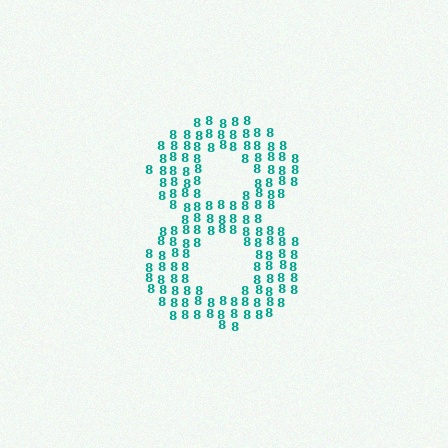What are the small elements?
The small elements are digit 8's.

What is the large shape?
The large shape is the digit 8.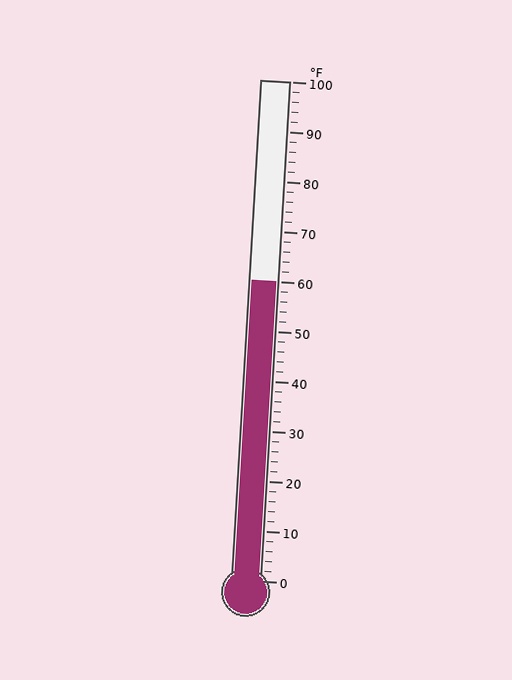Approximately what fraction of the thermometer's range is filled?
The thermometer is filled to approximately 60% of its range.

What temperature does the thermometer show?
The thermometer shows approximately 60°F.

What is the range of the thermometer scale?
The thermometer scale ranges from 0°F to 100°F.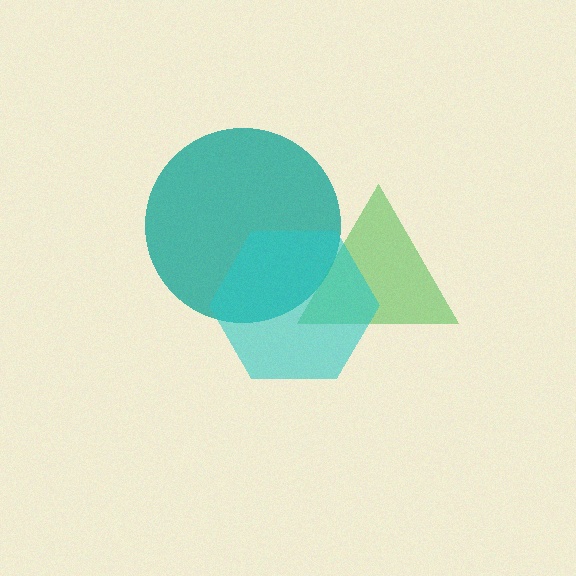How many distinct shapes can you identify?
There are 3 distinct shapes: a teal circle, a green triangle, a cyan hexagon.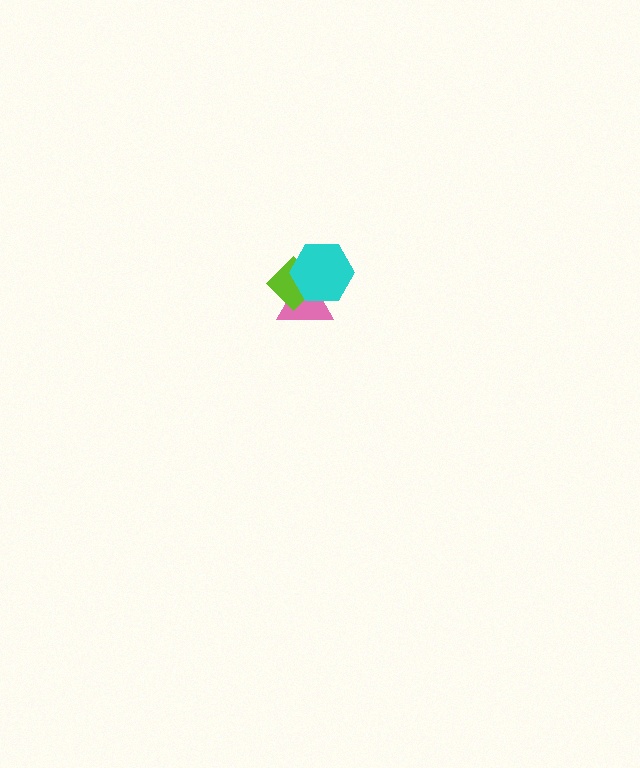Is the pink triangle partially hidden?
Yes, it is partially covered by another shape.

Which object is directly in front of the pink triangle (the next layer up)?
The lime diamond is directly in front of the pink triangle.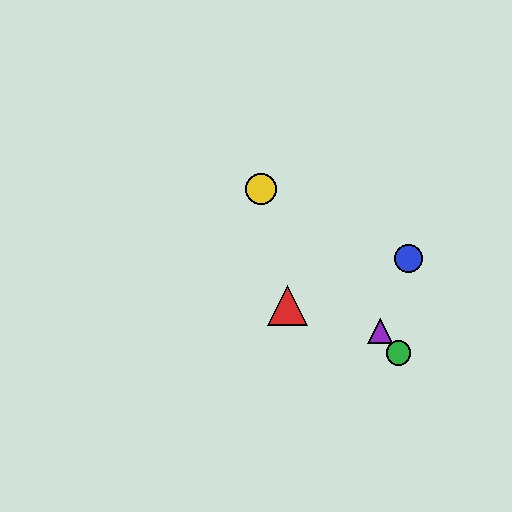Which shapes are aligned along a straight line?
The green circle, the yellow circle, the purple triangle are aligned along a straight line.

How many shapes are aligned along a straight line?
3 shapes (the green circle, the yellow circle, the purple triangle) are aligned along a straight line.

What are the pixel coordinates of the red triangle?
The red triangle is at (288, 306).